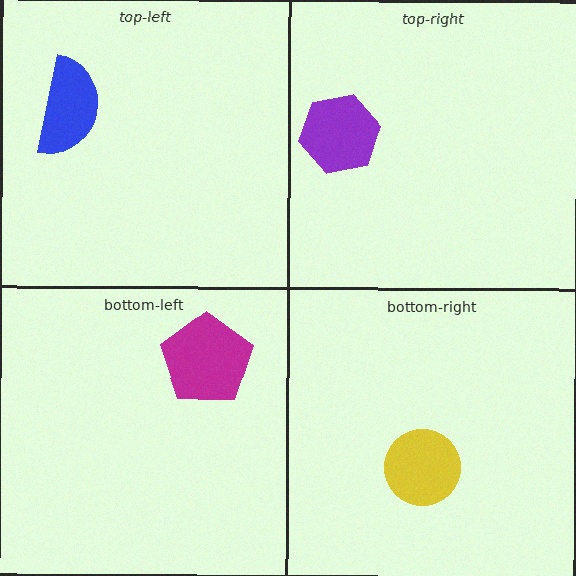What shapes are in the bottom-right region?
The yellow circle.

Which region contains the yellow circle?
The bottom-right region.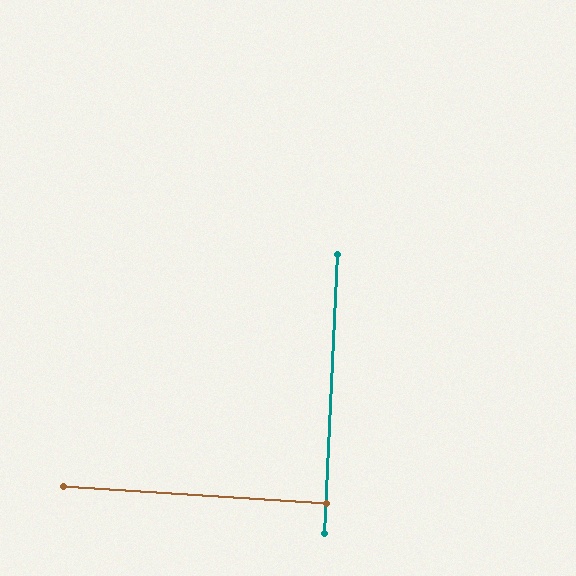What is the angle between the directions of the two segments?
Approximately 89 degrees.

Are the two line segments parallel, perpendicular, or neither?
Perpendicular — they meet at approximately 89°.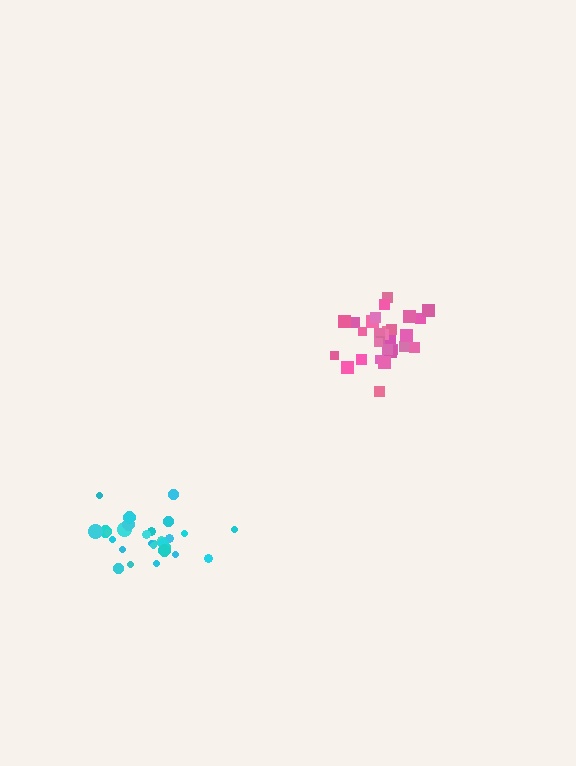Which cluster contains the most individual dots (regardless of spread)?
Pink (29).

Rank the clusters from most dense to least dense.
pink, cyan.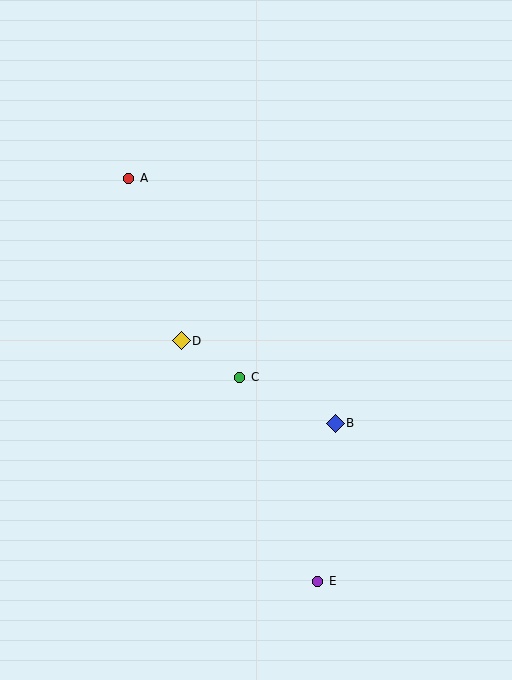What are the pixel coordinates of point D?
Point D is at (181, 341).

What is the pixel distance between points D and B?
The distance between D and B is 174 pixels.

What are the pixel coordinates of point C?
Point C is at (240, 377).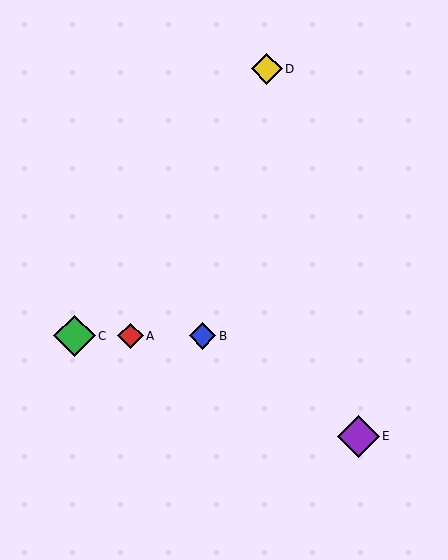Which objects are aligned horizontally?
Objects A, B, C are aligned horizontally.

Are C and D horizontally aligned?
No, C is at y≈336 and D is at y≈69.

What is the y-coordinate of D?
Object D is at y≈69.